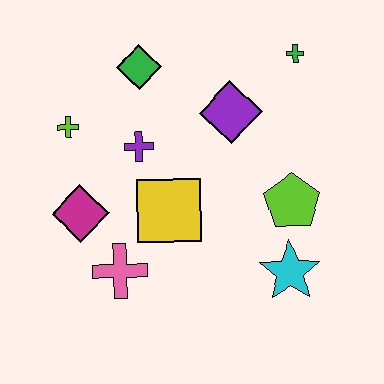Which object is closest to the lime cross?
The purple cross is closest to the lime cross.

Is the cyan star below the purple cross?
Yes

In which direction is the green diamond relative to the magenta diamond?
The green diamond is above the magenta diamond.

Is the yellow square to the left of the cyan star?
Yes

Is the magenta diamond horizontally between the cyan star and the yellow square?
No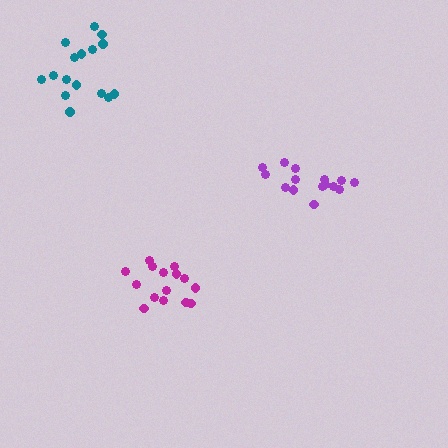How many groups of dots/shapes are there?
There are 3 groups.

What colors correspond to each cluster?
The clusters are colored: magenta, purple, teal.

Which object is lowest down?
The magenta cluster is bottommost.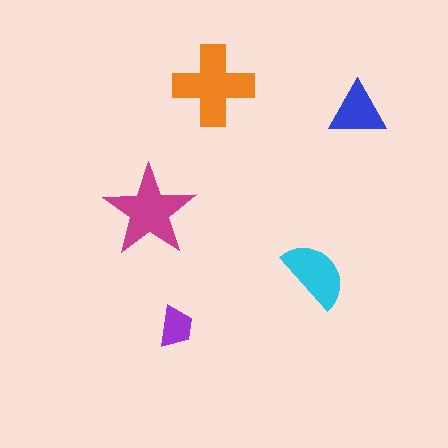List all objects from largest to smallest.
The orange cross, the magenta star, the cyan semicircle, the blue triangle, the purple trapezoid.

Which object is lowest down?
The purple trapezoid is bottommost.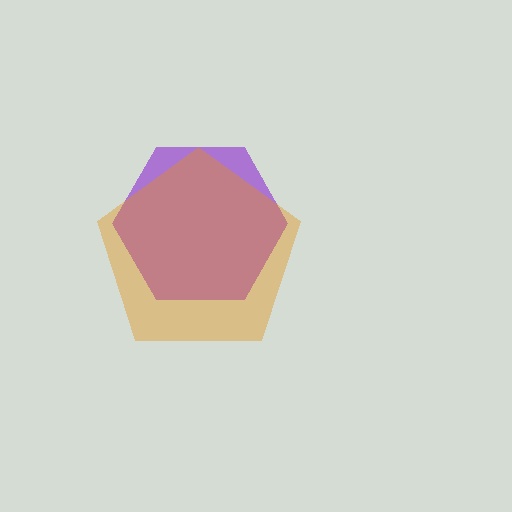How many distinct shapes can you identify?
There are 2 distinct shapes: a purple hexagon, an orange pentagon.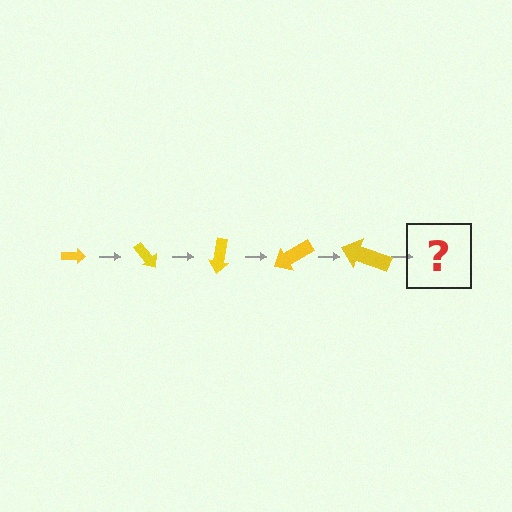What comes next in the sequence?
The next element should be an arrow, larger than the previous one and rotated 250 degrees from the start.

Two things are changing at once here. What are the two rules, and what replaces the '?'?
The two rules are that the arrow grows larger each step and it rotates 50 degrees each step. The '?' should be an arrow, larger than the previous one and rotated 250 degrees from the start.